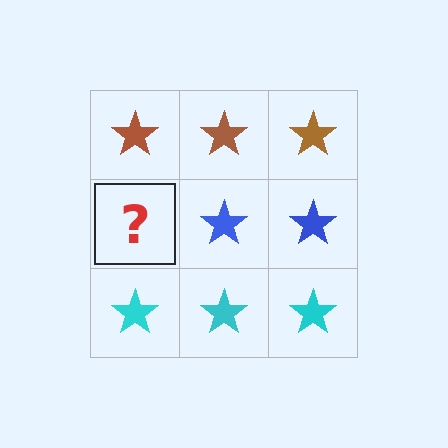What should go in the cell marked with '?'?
The missing cell should contain a blue star.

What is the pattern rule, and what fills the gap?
The rule is that each row has a consistent color. The gap should be filled with a blue star.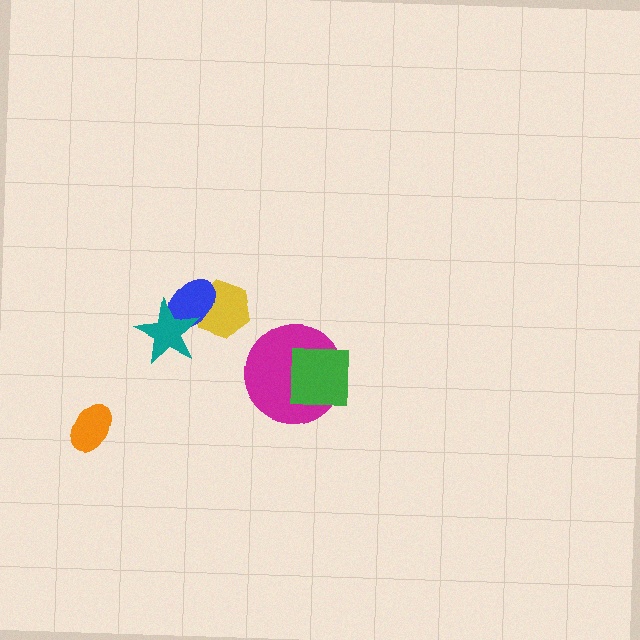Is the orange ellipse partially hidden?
No, no other shape covers it.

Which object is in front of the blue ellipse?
The teal star is in front of the blue ellipse.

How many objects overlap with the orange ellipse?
0 objects overlap with the orange ellipse.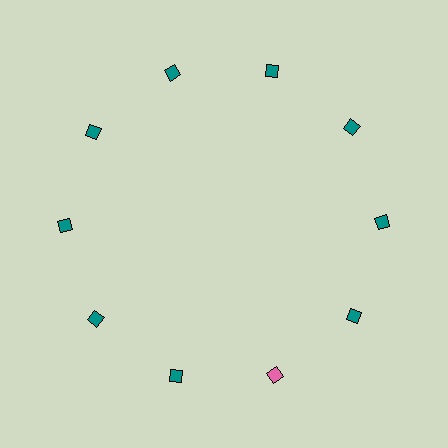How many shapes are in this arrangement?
There are 10 shapes arranged in a ring pattern.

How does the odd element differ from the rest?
It has a different color: pink instead of teal.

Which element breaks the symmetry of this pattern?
The pink diamond at roughly the 5 o'clock position breaks the symmetry. All other shapes are teal diamonds.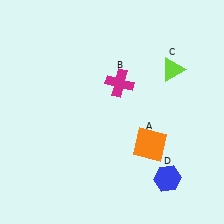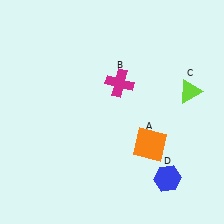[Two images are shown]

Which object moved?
The lime triangle (C) moved down.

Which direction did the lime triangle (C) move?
The lime triangle (C) moved down.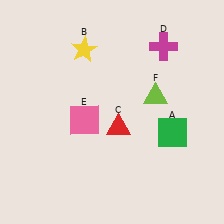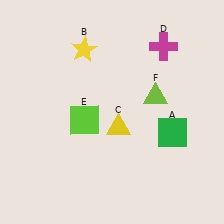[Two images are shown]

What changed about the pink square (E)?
In Image 1, E is pink. In Image 2, it changed to lime.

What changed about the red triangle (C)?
In Image 1, C is red. In Image 2, it changed to yellow.